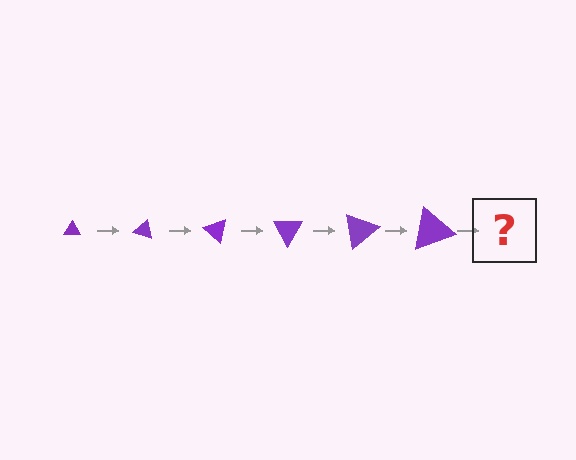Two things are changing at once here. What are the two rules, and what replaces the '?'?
The two rules are that the triangle grows larger each step and it rotates 20 degrees each step. The '?' should be a triangle, larger than the previous one and rotated 120 degrees from the start.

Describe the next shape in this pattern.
It should be a triangle, larger than the previous one and rotated 120 degrees from the start.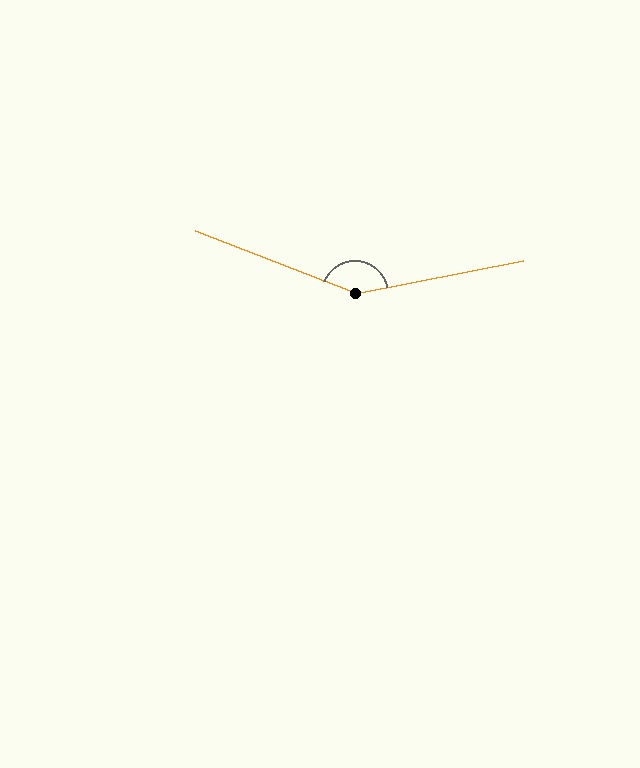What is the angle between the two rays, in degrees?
Approximately 147 degrees.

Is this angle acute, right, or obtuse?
It is obtuse.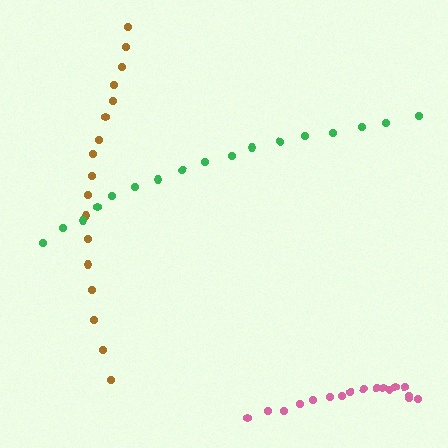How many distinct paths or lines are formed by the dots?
There are 3 distinct paths.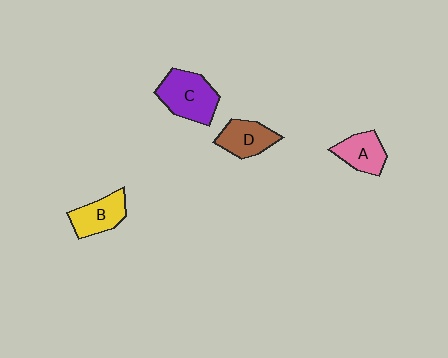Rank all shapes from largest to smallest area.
From largest to smallest: C (purple), B (yellow), D (brown), A (pink).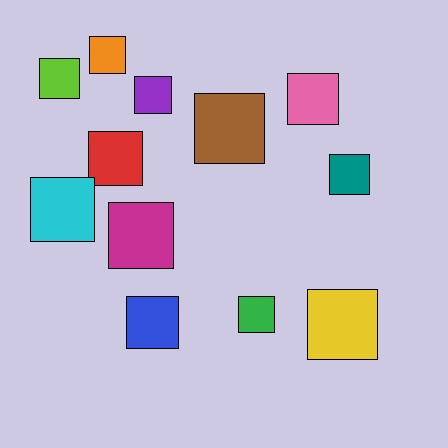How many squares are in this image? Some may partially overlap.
There are 12 squares.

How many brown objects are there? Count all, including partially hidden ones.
There is 1 brown object.